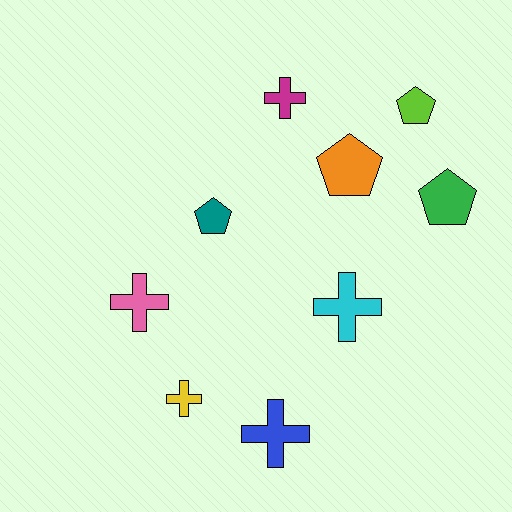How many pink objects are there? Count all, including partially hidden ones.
There is 1 pink object.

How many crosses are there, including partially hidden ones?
There are 5 crosses.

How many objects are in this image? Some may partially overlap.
There are 9 objects.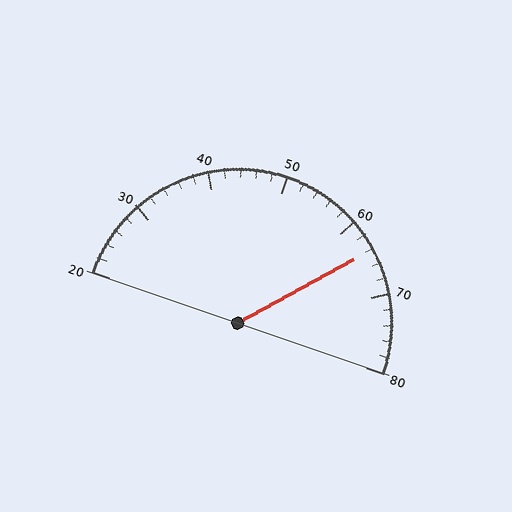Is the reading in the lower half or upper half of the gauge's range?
The reading is in the upper half of the range (20 to 80).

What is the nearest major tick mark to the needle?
The nearest major tick mark is 60.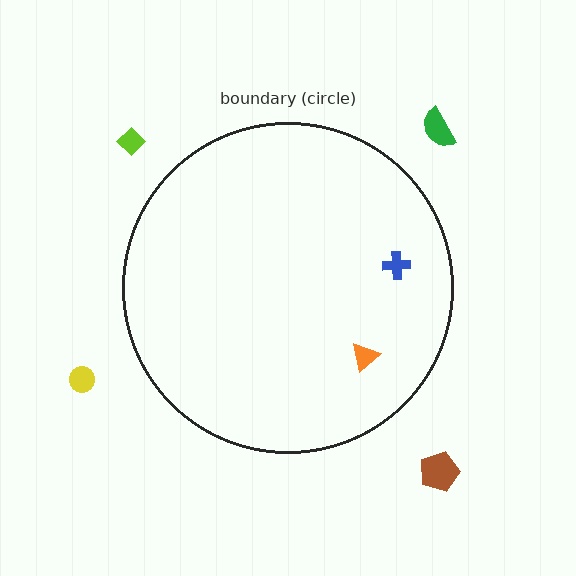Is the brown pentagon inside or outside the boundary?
Outside.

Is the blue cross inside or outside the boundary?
Inside.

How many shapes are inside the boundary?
2 inside, 4 outside.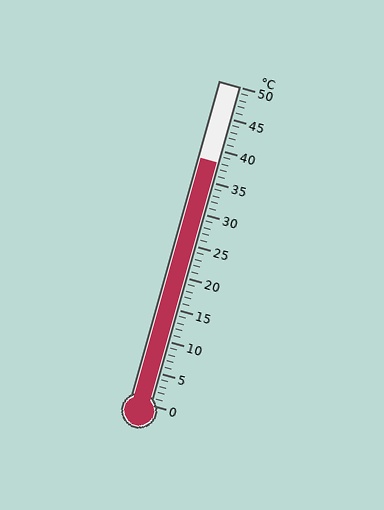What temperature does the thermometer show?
The thermometer shows approximately 38°C.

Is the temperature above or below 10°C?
The temperature is above 10°C.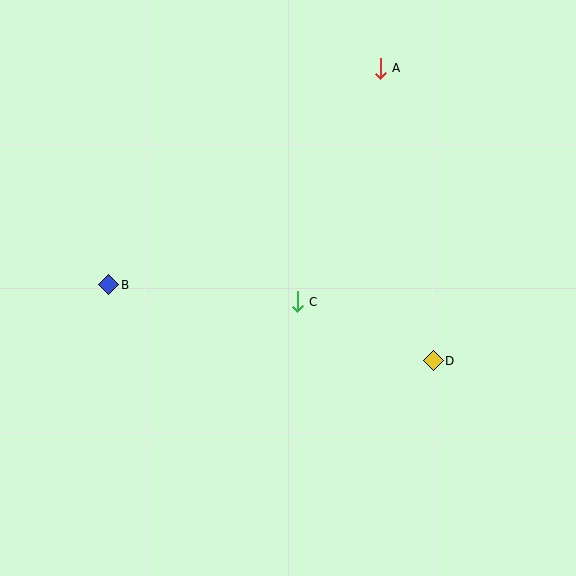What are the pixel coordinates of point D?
Point D is at (433, 361).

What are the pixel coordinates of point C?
Point C is at (297, 302).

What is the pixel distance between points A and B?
The distance between A and B is 347 pixels.